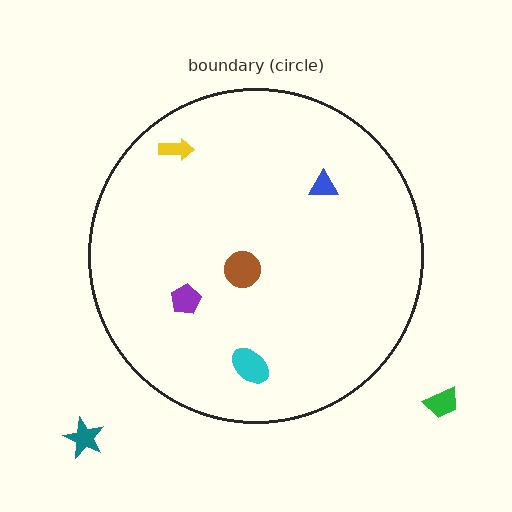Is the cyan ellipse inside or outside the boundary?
Inside.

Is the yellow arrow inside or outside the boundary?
Inside.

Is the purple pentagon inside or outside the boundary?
Inside.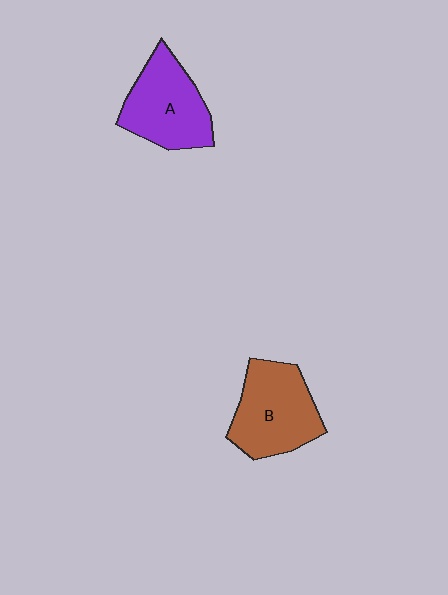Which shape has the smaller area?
Shape A (purple).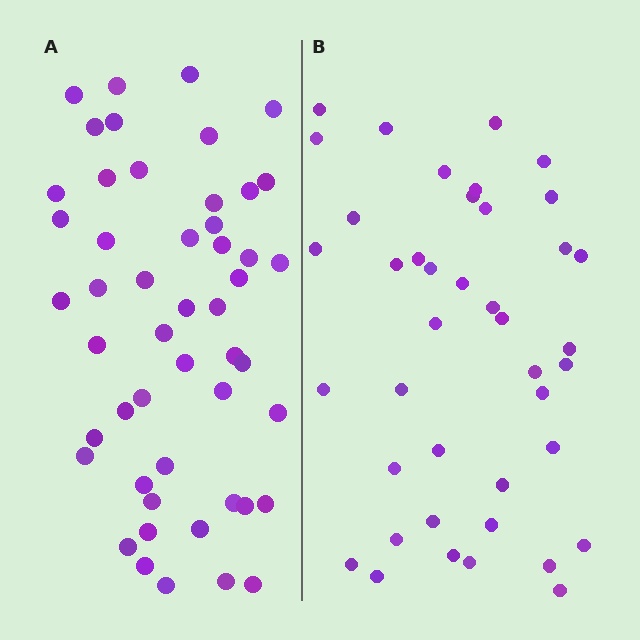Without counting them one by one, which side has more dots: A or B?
Region A (the left region) has more dots.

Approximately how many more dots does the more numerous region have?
Region A has roughly 8 or so more dots than region B.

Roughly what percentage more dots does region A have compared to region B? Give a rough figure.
About 20% more.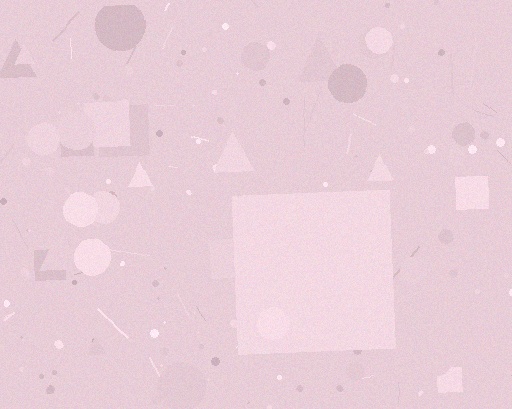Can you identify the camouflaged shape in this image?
The camouflaged shape is a square.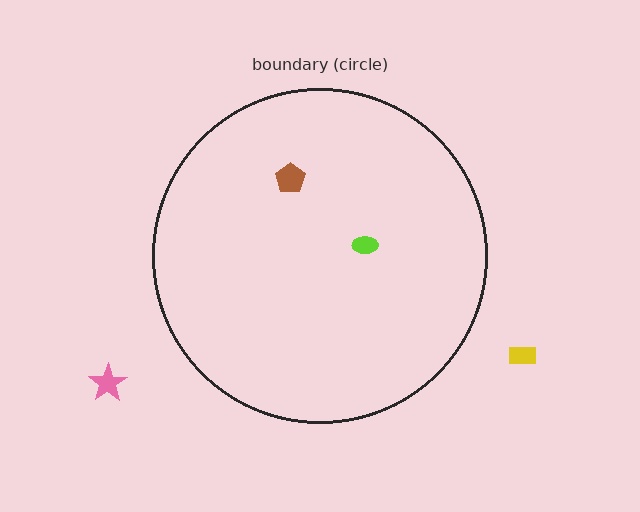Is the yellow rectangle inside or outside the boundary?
Outside.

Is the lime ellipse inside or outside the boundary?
Inside.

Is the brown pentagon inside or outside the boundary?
Inside.